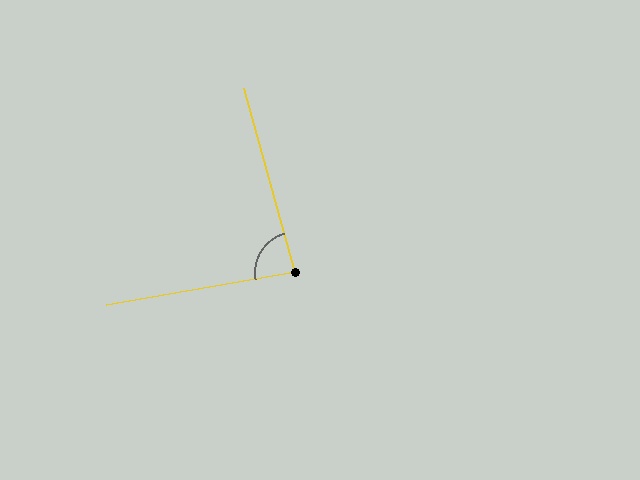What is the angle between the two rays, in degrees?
Approximately 84 degrees.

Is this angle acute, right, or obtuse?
It is acute.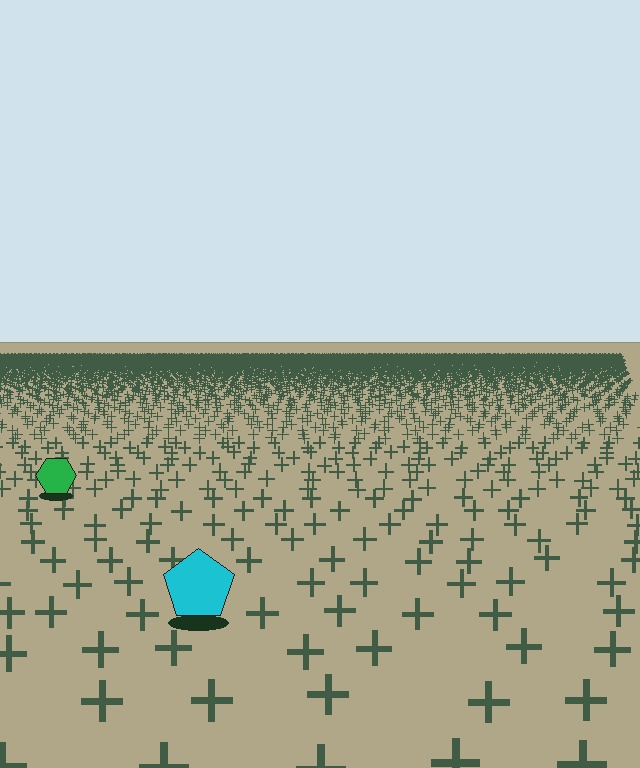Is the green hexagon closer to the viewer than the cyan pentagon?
No. The cyan pentagon is closer — you can tell from the texture gradient: the ground texture is coarser near it.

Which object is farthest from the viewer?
The green hexagon is farthest from the viewer. It appears smaller and the ground texture around it is denser.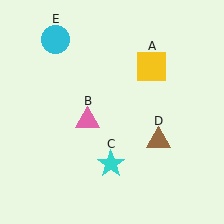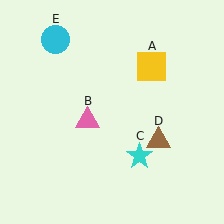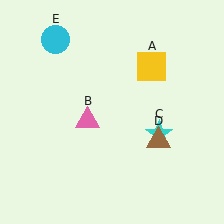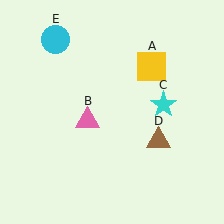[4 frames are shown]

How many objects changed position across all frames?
1 object changed position: cyan star (object C).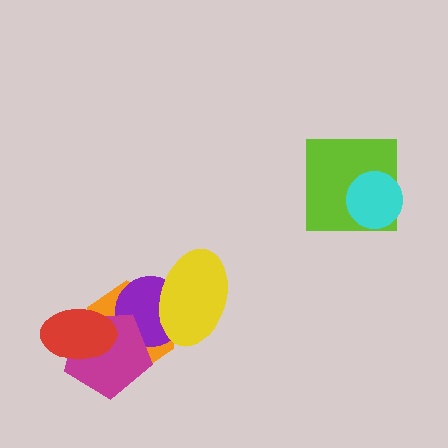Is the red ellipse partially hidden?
No, no other shape covers it.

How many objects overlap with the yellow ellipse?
2 objects overlap with the yellow ellipse.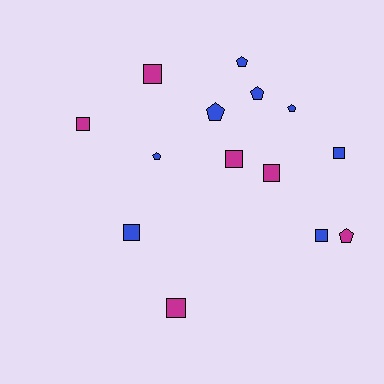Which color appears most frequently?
Blue, with 8 objects.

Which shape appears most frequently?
Square, with 8 objects.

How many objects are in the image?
There are 14 objects.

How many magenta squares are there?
There are 5 magenta squares.